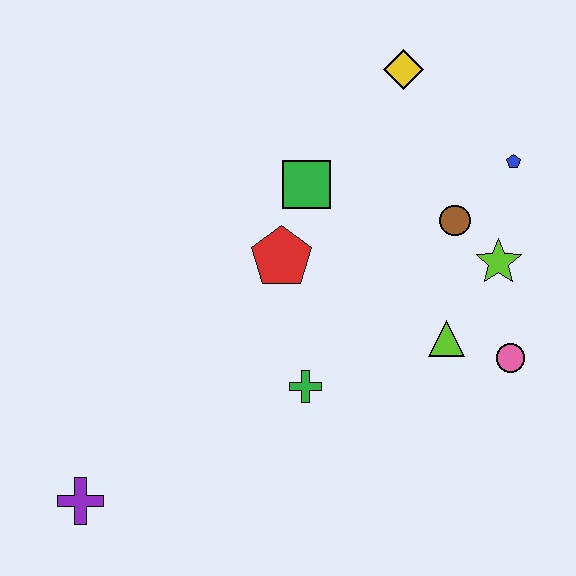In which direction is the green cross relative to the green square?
The green cross is below the green square.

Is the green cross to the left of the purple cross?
No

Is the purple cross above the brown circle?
No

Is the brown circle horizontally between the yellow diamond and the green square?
No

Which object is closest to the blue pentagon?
The brown circle is closest to the blue pentagon.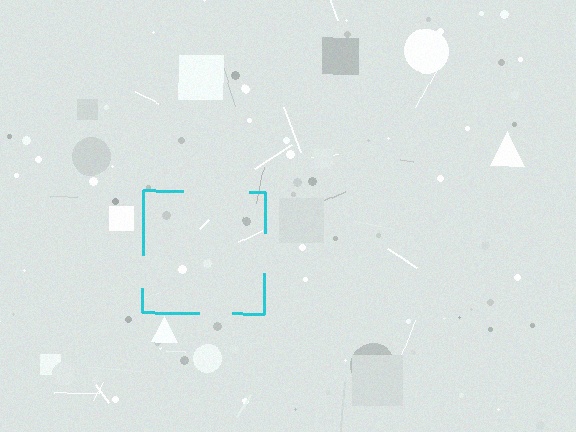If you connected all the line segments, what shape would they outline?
They would outline a square.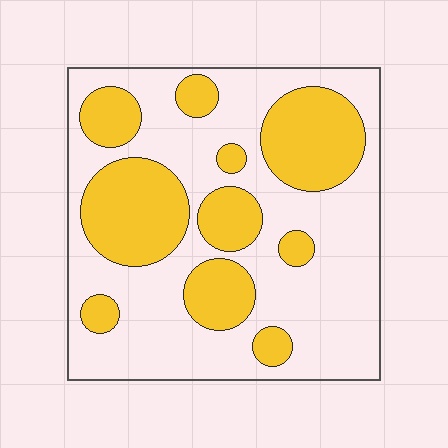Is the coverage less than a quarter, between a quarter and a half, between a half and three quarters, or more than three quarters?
Between a quarter and a half.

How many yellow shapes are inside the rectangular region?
10.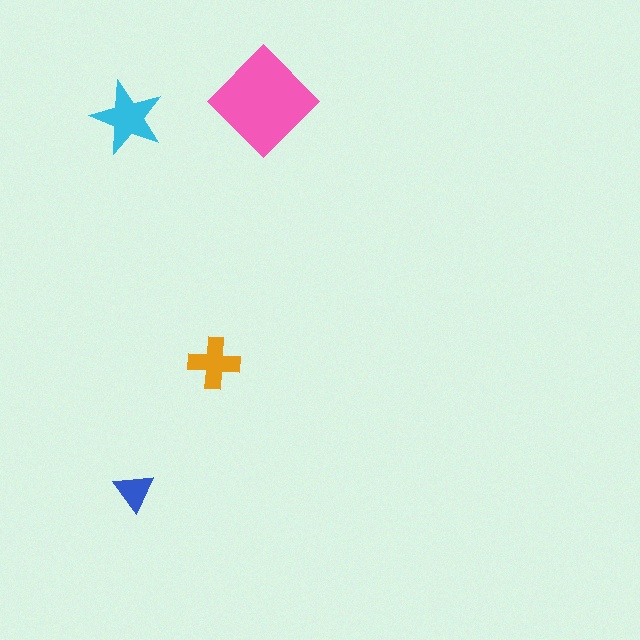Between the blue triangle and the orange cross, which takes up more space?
The orange cross.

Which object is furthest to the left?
The cyan star is leftmost.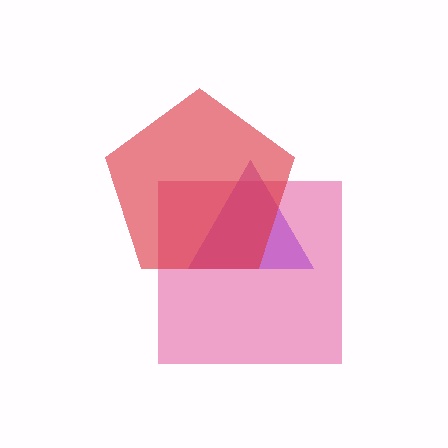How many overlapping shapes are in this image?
There are 3 overlapping shapes in the image.